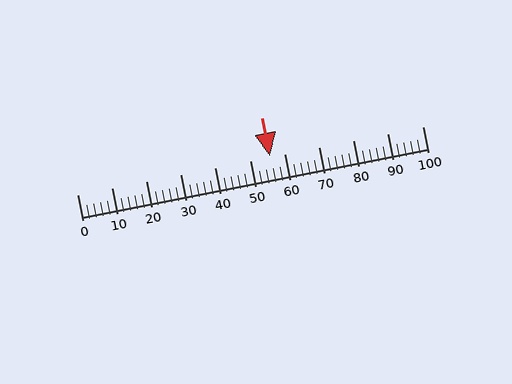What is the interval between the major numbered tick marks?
The major tick marks are spaced 10 units apart.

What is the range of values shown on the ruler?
The ruler shows values from 0 to 100.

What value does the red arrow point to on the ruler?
The red arrow points to approximately 56.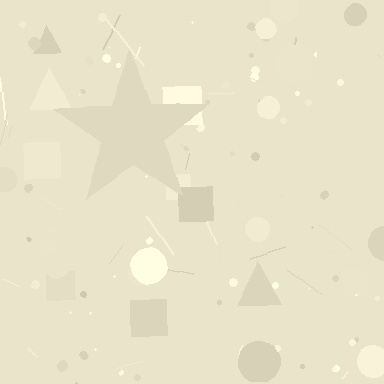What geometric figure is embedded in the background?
A star is embedded in the background.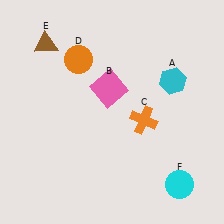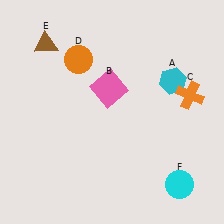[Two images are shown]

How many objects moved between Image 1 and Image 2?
1 object moved between the two images.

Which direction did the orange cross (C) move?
The orange cross (C) moved right.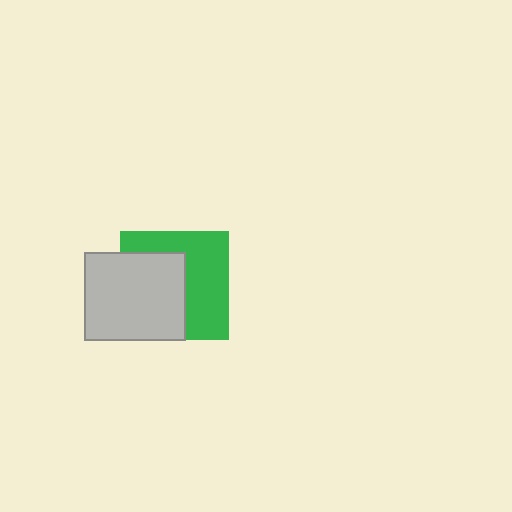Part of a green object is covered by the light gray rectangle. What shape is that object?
It is a square.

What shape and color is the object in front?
The object in front is a light gray rectangle.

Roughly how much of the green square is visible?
About half of it is visible (roughly 51%).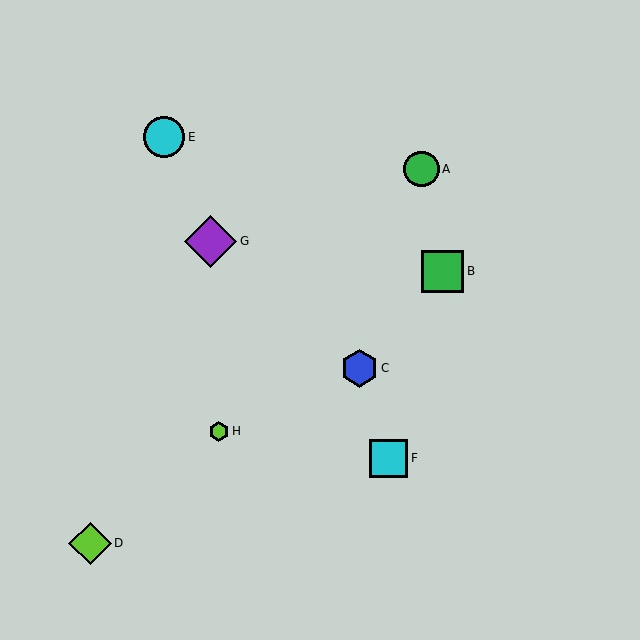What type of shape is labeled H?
Shape H is a lime hexagon.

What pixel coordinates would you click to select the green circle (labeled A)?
Click at (421, 169) to select the green circle A.